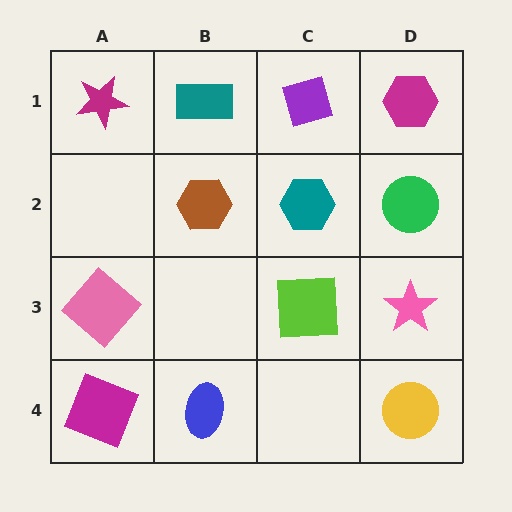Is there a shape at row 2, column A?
No, that cell is empty.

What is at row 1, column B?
A teal rectangle.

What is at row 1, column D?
A magenta hexagon.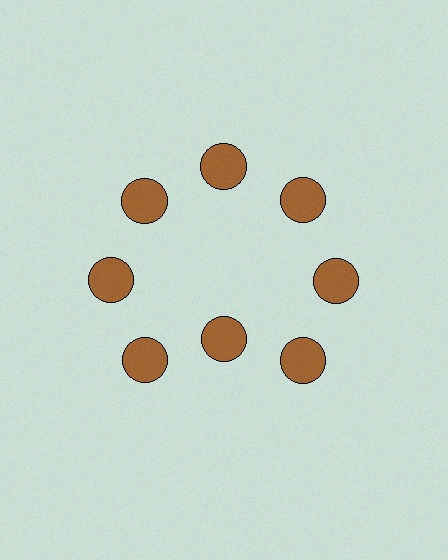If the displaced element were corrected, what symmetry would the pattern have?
It would have 8-fold rotational symmetry — the pattern would map onto itself every 45 degrees.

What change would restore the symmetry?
The symmetry would be restored by moving it outward, back onto the ring so that all 8 circles sit at equal angles and equal distance from the center.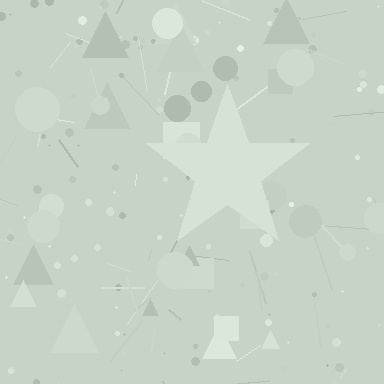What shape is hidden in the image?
A star is hidden in the image.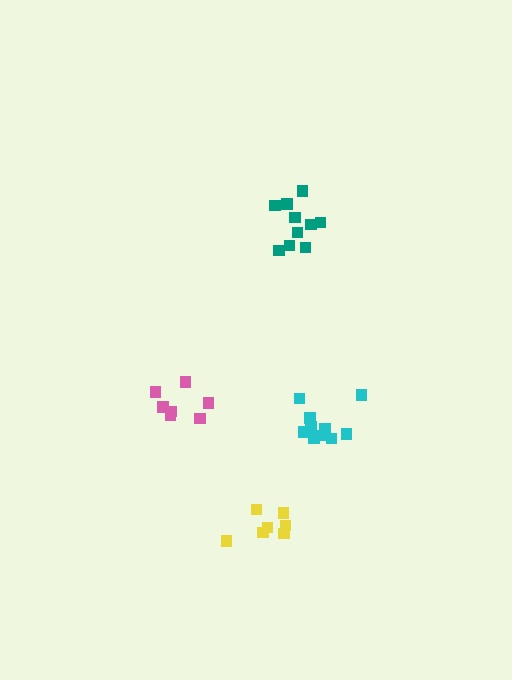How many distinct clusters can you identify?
There are 4 distinct clusters.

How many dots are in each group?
Group 1: 10 dots, Group 2: 10 dots, Group 3: 7 dots, Group 4: 7 dots (34 total).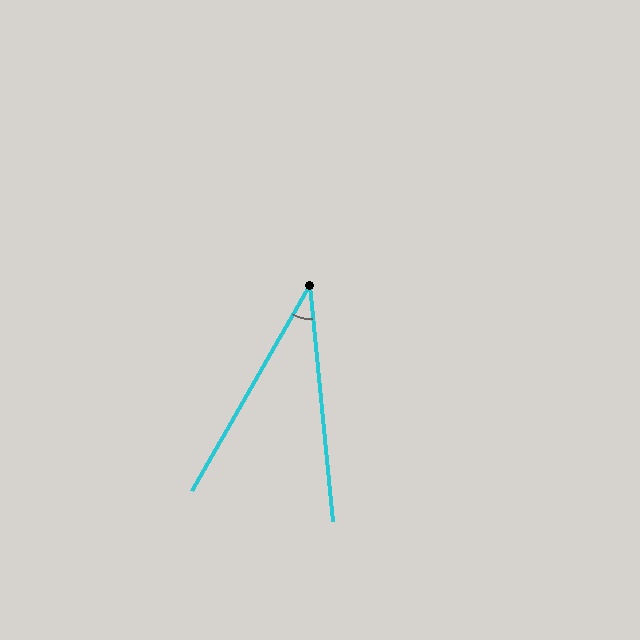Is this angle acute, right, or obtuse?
It is acute.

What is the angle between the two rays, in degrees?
Approximately 35 degrees.